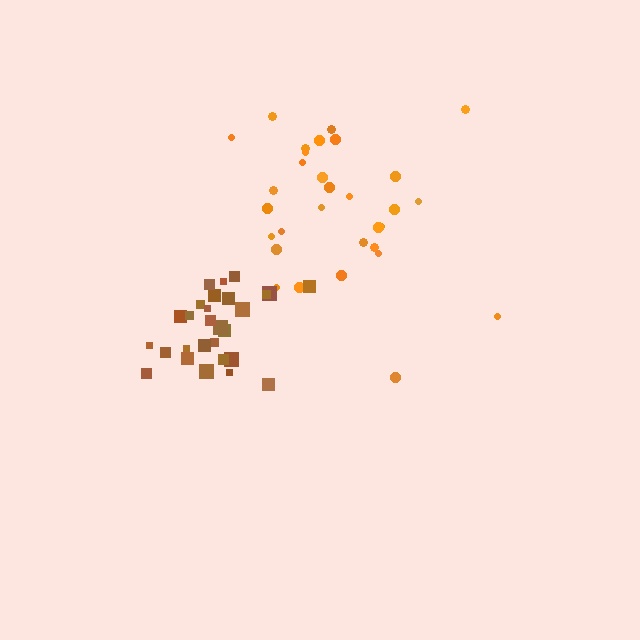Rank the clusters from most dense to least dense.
brown, orange.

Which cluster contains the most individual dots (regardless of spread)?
Orange (31).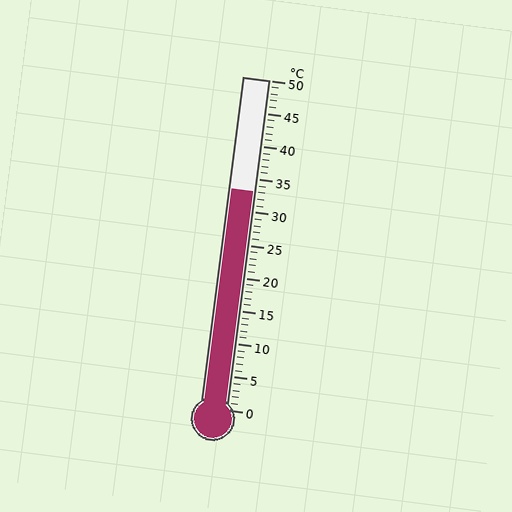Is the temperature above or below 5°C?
The temperature is above 5°C.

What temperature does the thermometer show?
The thermometer shows approximately 33°C.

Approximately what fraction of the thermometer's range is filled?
The thermometer is filled to approximately 65% of its range.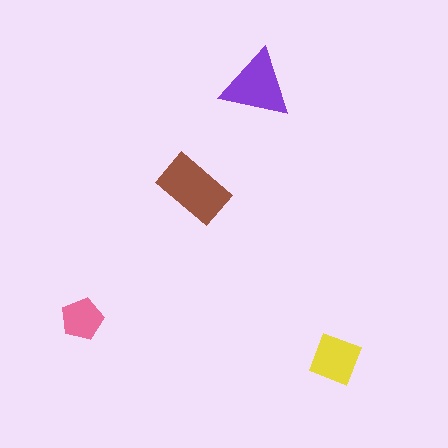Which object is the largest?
The brown rectangle.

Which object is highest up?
The purple triangle is topmost.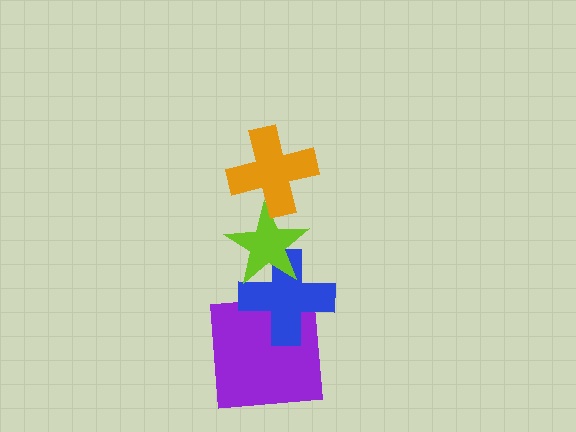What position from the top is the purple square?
The purple square is 4th from the top.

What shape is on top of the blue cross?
The lime star is on top of the blue cross.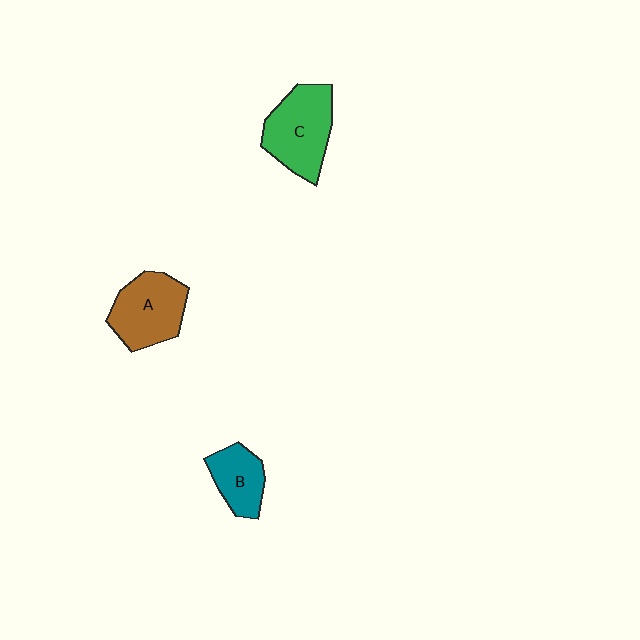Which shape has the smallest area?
Shape B (teal).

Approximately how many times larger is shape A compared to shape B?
Approximately 1.5 times.